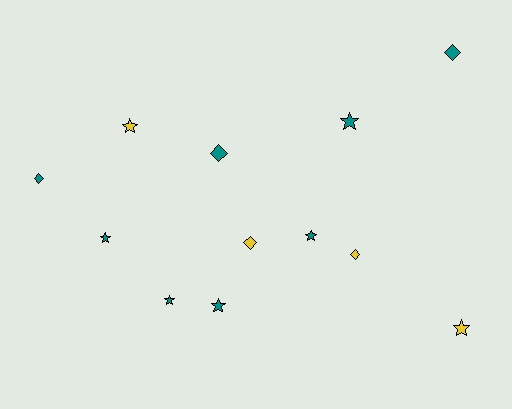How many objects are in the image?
There are 12 objects.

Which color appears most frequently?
Teal, with 8 objects.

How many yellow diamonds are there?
There are 2 yellow diamonds.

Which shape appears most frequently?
Star, with 7 objects.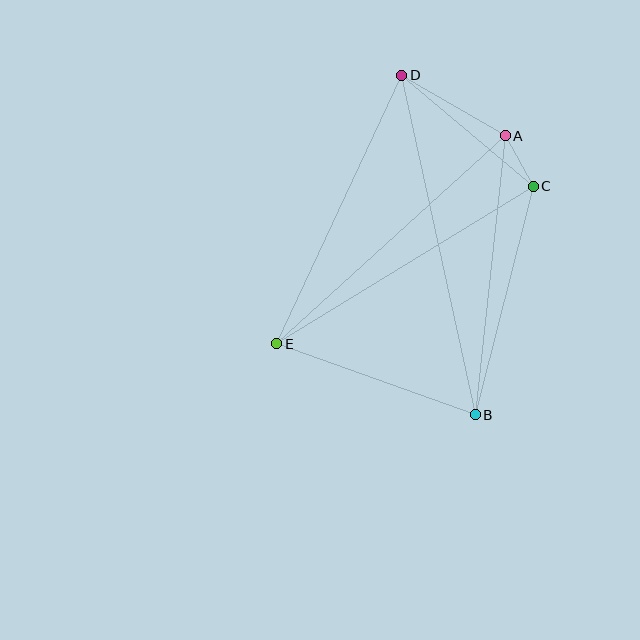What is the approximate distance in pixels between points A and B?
The distance between A and B is approximately 280 pixels.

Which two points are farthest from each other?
Points B and D are farthest from each other.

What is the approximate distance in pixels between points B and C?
The distance between B and C is approximately 236 pixels.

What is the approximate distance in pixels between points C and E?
The distance between C and E is approximately 301 pixels.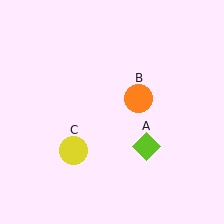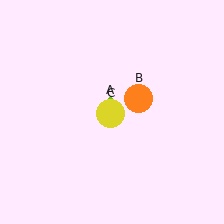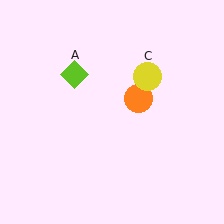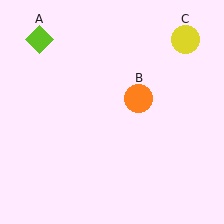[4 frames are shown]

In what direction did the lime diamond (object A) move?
The lime diamond (object A) moved up and to the left.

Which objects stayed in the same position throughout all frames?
Orange circle (object B) remained stationary.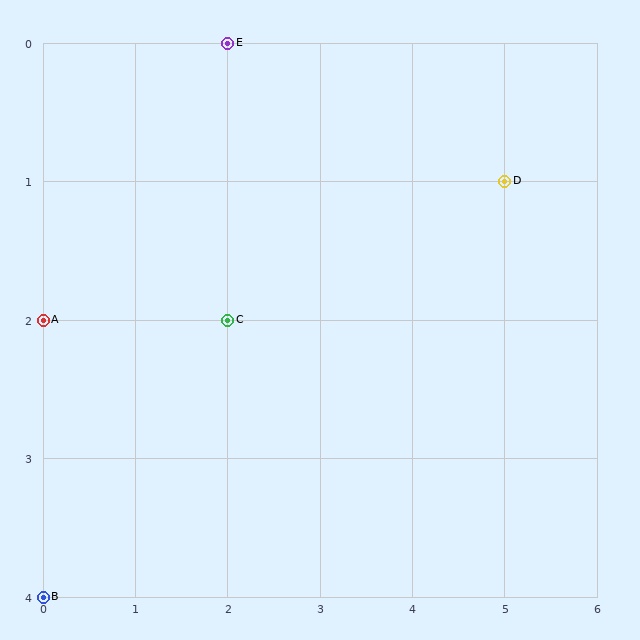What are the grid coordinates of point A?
Point A is at grid coordinates (0, 2).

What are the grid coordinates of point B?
Point B is at grid coordinates (0, 4).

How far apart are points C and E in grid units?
Points C and E are 2 rows apart.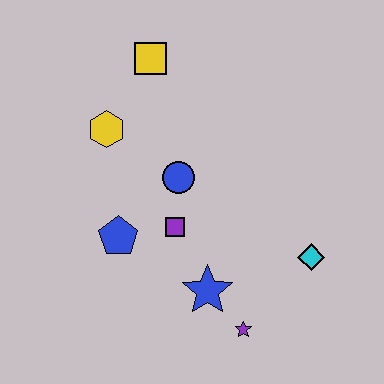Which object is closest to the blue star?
The purple star is closest to the blue star.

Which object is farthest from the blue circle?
The purple star is farthest from the blue circle.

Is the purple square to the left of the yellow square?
No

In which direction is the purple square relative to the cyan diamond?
The purple square is to the left of the cyan diamond.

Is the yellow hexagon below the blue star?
No